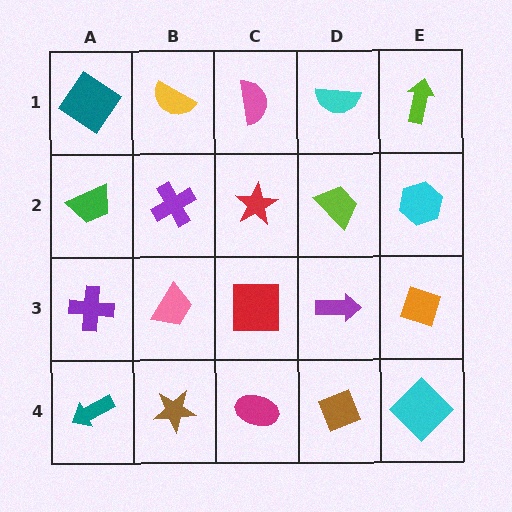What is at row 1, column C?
A pink semicircle.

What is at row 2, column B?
A purple cross.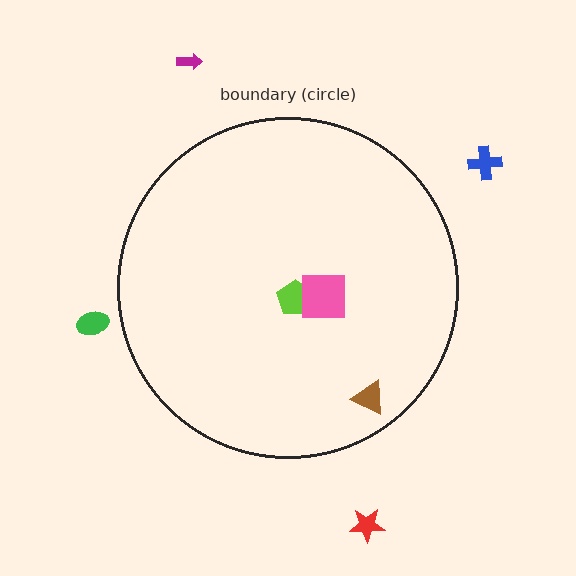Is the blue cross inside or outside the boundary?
Outside.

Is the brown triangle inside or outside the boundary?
Inside.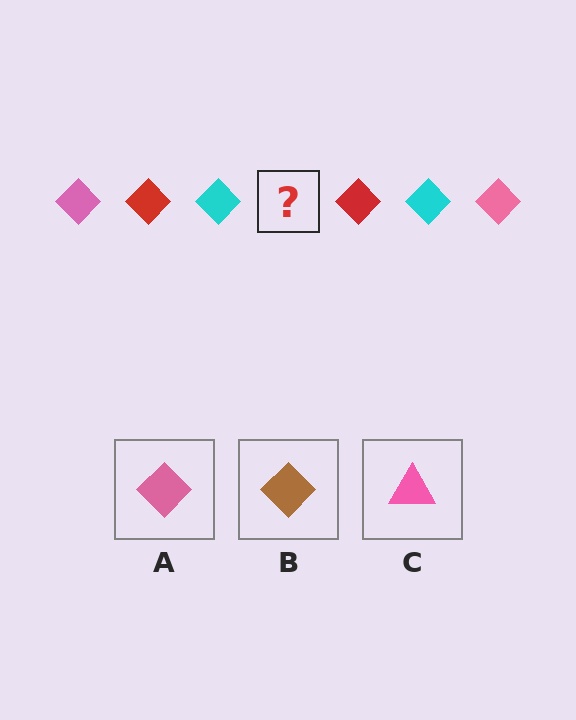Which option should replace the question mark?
Option A.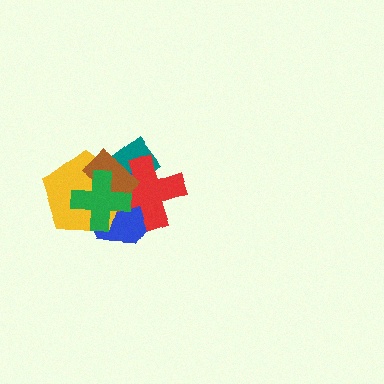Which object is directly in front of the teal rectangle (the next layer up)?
The blue hexagon is directly in front of the teal rectangle.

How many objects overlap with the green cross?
5 objects overlap with the green cross.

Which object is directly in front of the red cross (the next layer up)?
The yellow pentagon is directly in front of the red cross.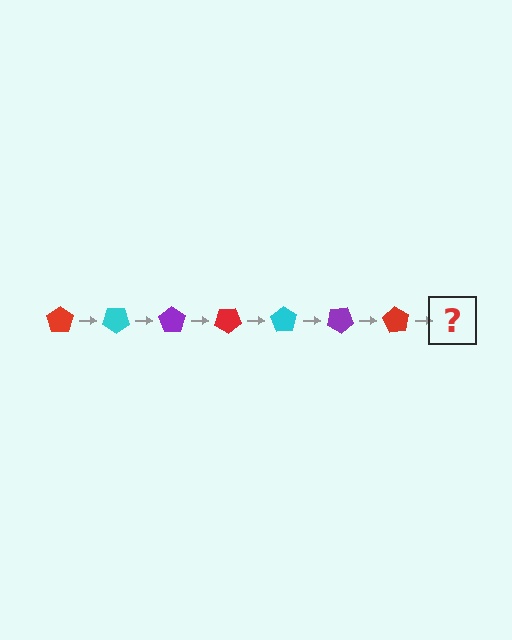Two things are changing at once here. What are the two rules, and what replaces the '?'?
The two rules are that it rotates 35 degrees each step and the color cycles through red, cyan, and purple. The '?' should be a cyan pentagon, rotated 245 degrees from the start.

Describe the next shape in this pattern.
It should be a cyan pentagon, rotated 245 degrees from the start.